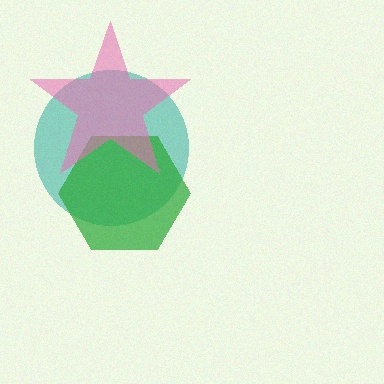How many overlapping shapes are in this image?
There are 3 overlapping shapes in the image.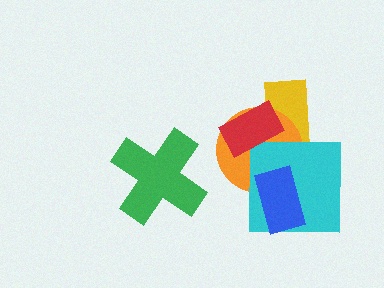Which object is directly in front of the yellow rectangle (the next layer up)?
The orange circle is directly in front of the yellow rectangle.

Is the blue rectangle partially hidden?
No, no other shape covers it.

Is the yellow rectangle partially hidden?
Yes, it is partially covered by another shape.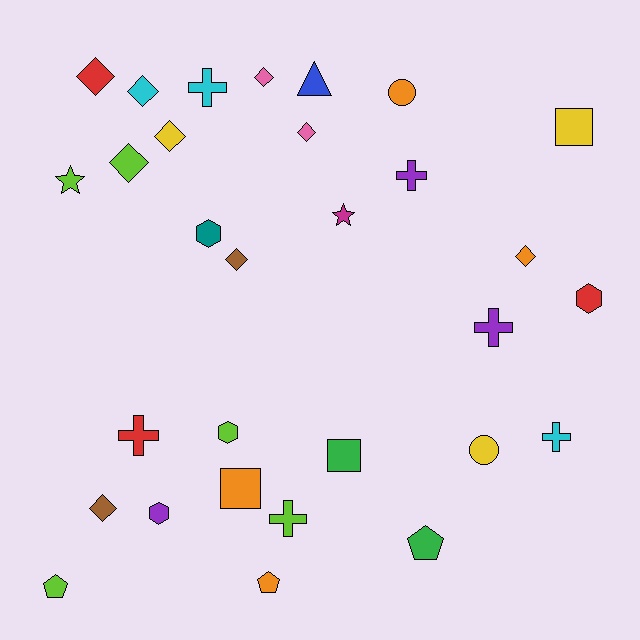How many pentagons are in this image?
There are 3 pentagons.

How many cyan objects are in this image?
There are 3 cyan objects.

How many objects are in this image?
There are 30 objects.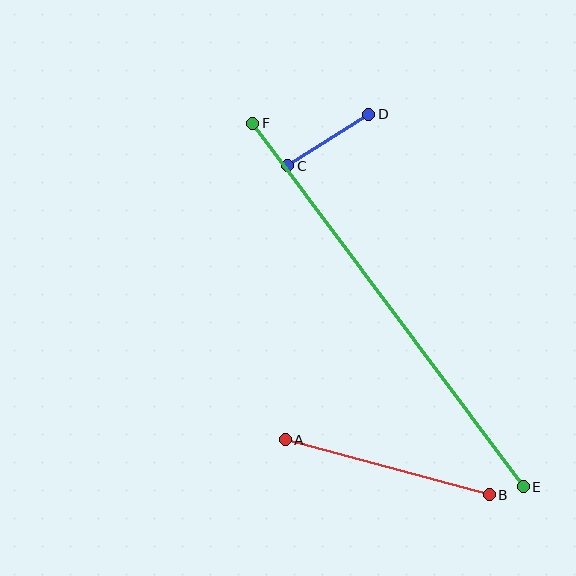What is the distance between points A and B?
The distance is approximately 211 pixels.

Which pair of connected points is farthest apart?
Points E and F are farthest apart.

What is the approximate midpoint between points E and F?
The midpoint is at approximately (388, 305) pixels.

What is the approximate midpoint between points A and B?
The midpoint is at approximately (387, 467) pixels.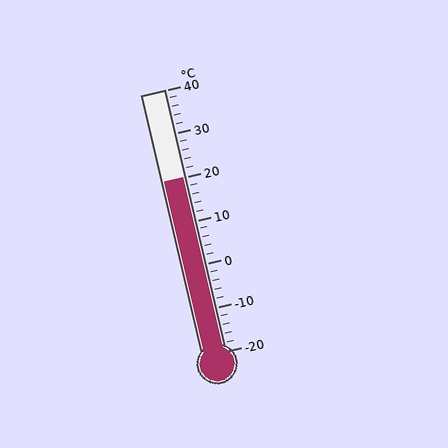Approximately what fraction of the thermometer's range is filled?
The thermometer is filled to approximately 65% of its range.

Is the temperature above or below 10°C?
The temperature is above 10°C.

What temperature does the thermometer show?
The thermometer shows approximately 20°C.